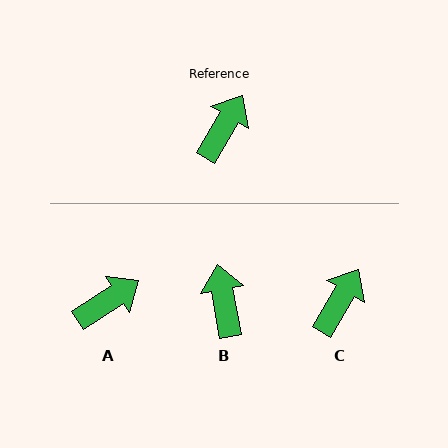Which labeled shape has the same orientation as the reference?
C.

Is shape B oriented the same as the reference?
No, it is off by about 41 degrees.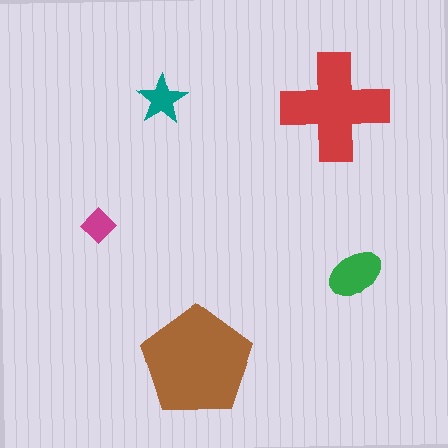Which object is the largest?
The brown pentagon.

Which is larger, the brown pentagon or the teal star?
The brown pentagon.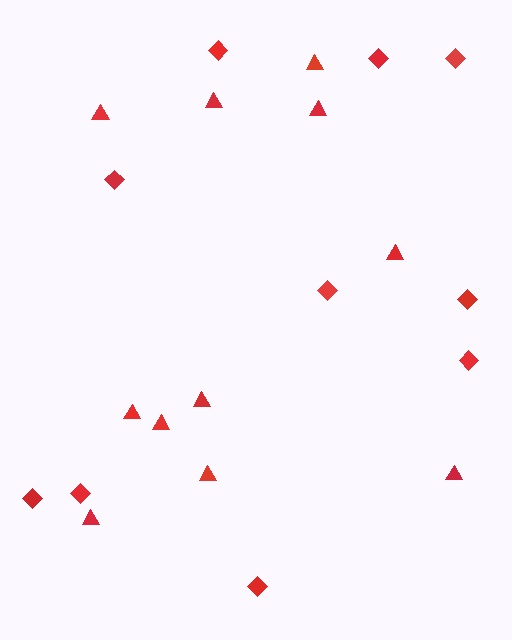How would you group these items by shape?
There are 2 groups: one group of diamonds (10) and one group of triangles (11).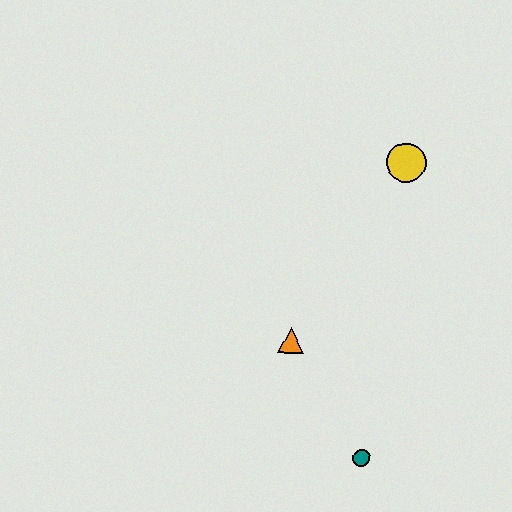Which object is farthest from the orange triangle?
The yellow circle is farthest from the orange triangle.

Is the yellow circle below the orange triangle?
No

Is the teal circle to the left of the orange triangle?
No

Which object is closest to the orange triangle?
The teal circle is closest to the orange triangle.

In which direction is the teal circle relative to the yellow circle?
The teal circle is below the yellow circle.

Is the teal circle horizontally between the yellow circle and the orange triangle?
Yes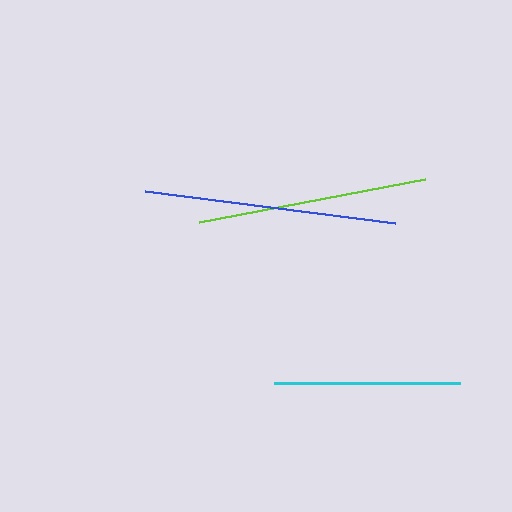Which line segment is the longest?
The blue line is the longest at approximately 252 pixels.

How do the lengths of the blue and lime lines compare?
The blue and lime lines are approximately the same length.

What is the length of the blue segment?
The blue segment is approximately 252 pixels long.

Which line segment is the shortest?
The cyan line is the shortest at approximately 187 pixels.